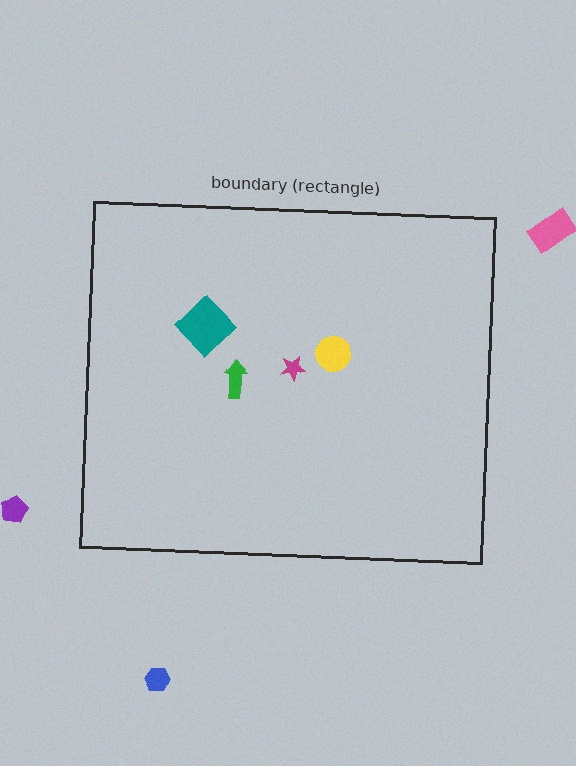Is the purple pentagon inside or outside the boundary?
Outside.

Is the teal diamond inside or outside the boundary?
Inside.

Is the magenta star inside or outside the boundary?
Inside.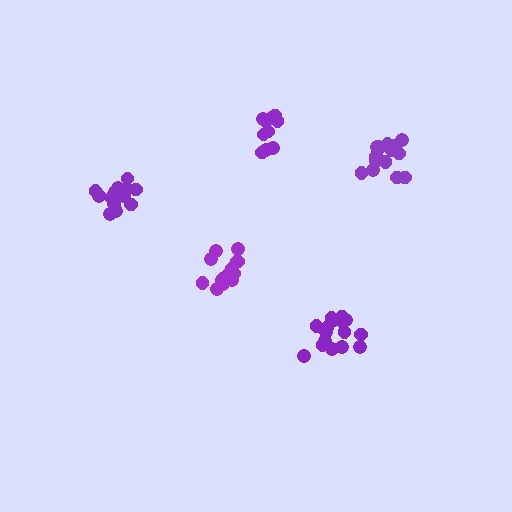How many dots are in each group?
Group 1: 17 dots, Group 2: 17 dots, Group 3: 15 dots, Group 4: 17 dots, Group 5: 11 dots (77 total).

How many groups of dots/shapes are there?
There are 5 groups.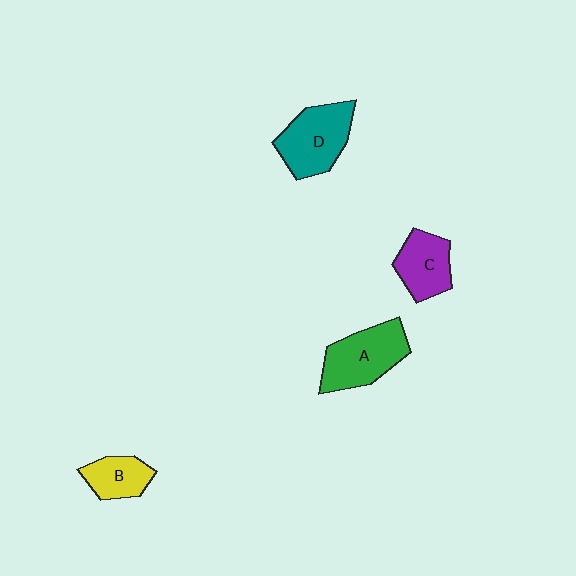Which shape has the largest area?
Shape A (green).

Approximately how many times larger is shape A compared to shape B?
Approximately 1.7 times.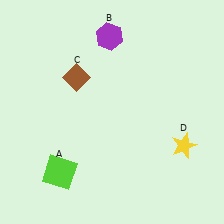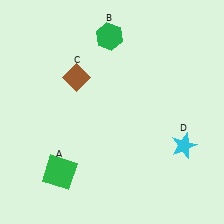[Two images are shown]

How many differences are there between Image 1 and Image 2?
There are 3 differences between the two images.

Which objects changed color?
A changed from lime to green. B changed from purple to green. D changed from yellow to cyan.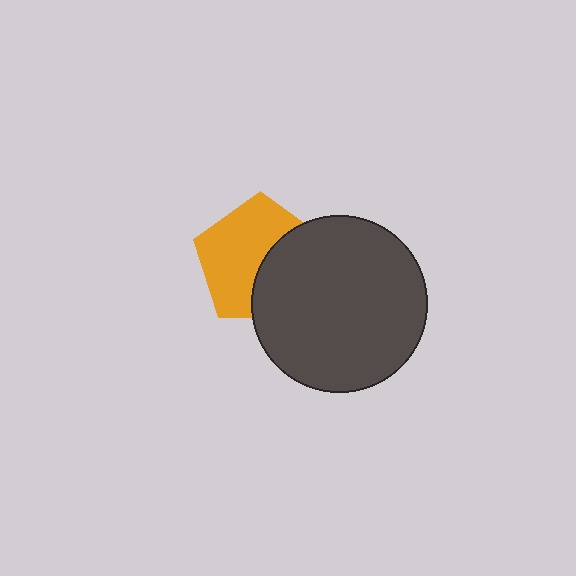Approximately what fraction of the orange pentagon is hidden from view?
Roughly 41% of the orange pentagon is hidden behind the dark gray circle.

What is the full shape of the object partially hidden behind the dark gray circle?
The partially hidden object is an orange pentagon.